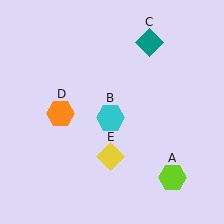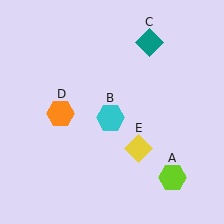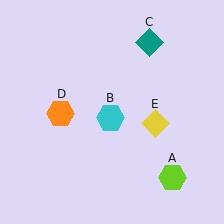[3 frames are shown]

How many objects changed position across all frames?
1 object changed position: yellow diamond (object E).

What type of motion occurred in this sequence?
The yellow diamond (object E) rotated counterclockwise around the center of the scene.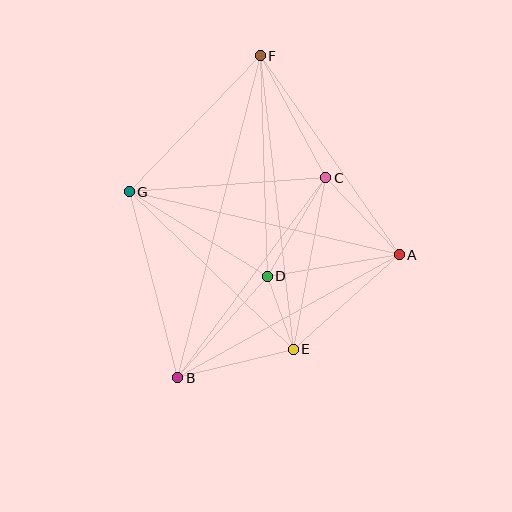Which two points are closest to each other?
Points D and E are closest to each other.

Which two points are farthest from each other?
Points B and F are farthest from each other.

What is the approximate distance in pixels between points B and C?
The distance between B and C is approximately 249 pixels.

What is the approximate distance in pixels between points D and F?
The distance between D and F is approximately 221 pixels.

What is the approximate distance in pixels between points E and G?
The distance between E and G is approximately 227 pixels.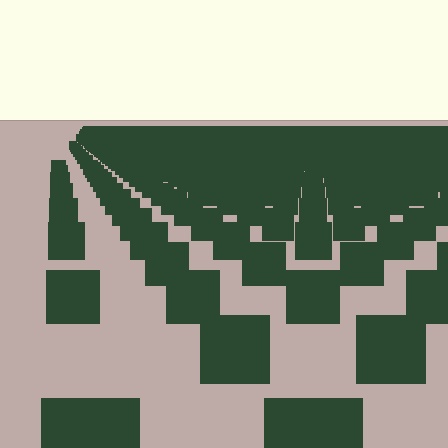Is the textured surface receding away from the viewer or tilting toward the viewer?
The surface is receding away from the viewer. Texture elements get smaller and denser toward the top.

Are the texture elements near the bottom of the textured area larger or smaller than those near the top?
Larger. Near the bottom, elements are closer to the viewer and appear at a bigger on-screen size.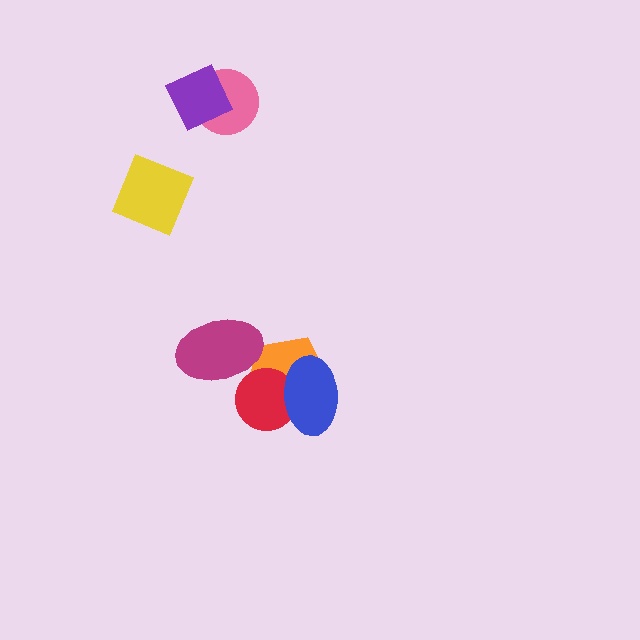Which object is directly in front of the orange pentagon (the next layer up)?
The red circle is directly in front of the orange pentagon.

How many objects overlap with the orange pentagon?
3 objects overlap with the orange pentagon.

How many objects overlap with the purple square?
1 object overlaps with the purple square.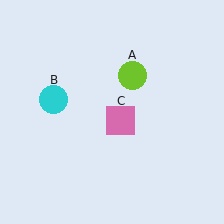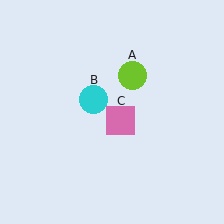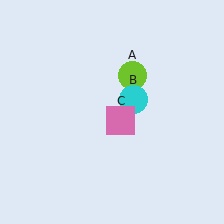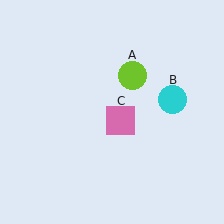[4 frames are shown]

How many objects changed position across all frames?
1 object changed position: cyan circle (object B).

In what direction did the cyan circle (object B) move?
The cyan circle (object B) moved right.